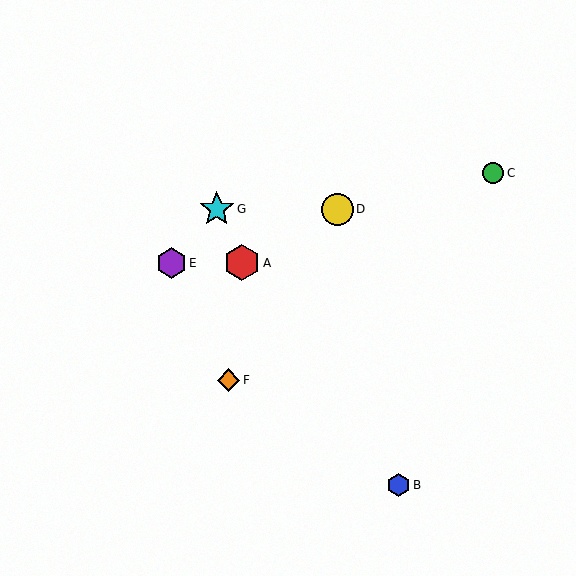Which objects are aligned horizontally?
Objects D, G are aligned horizontally.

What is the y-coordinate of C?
Object C is at y≈173.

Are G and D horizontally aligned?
Yes, both are at y≈209.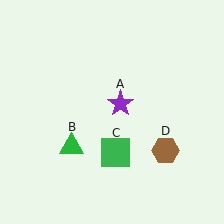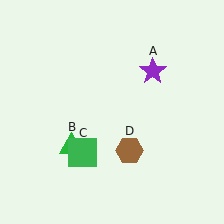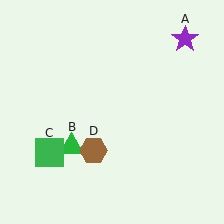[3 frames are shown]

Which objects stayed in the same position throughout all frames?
Green triangle (object B) remained stationary.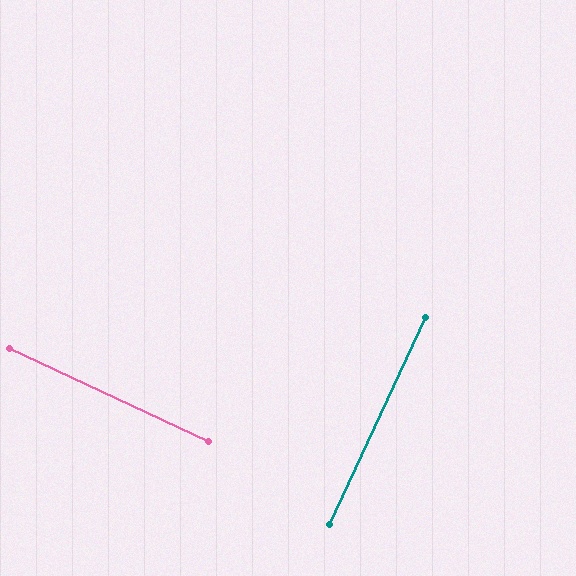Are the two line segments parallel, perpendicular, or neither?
Perpendicular — they meet at approximately 90°.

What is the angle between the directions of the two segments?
Approximately 90 degrees.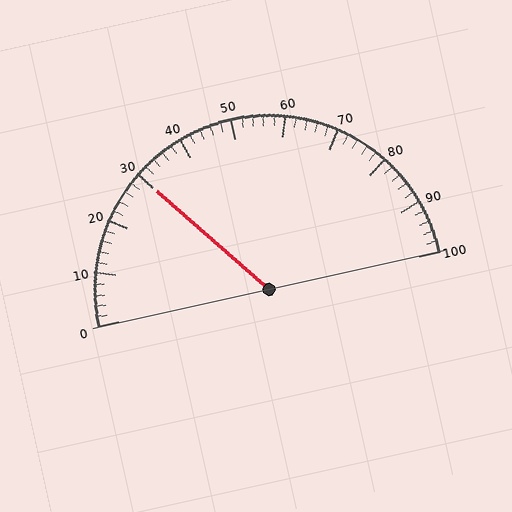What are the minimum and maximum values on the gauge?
The gauge ranges from 0 to 100.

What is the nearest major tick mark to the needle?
The nearest major tick mark is 30.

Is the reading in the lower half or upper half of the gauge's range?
The reading is in the lower half of the range (0 to 100).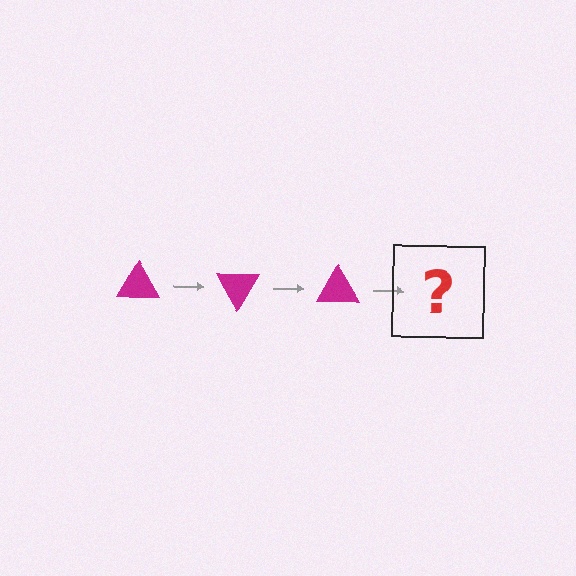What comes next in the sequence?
The next element should be a magenta triangle rotated 180 degrees.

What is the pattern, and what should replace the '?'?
The pattern is that the triangle rotates 60 degrees each step. The '?' should be a magenta triangle rotated 180 degrees.